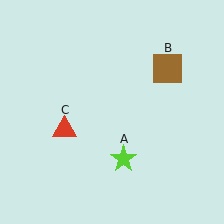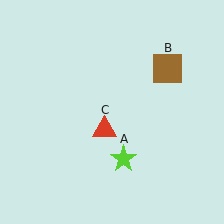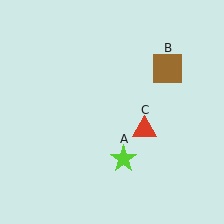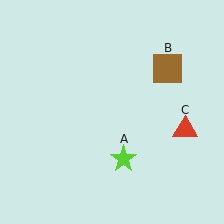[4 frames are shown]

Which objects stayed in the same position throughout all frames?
Lime star (object A) and brown square (object B) remained stationary.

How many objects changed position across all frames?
1 object changed position: red triangle (object C).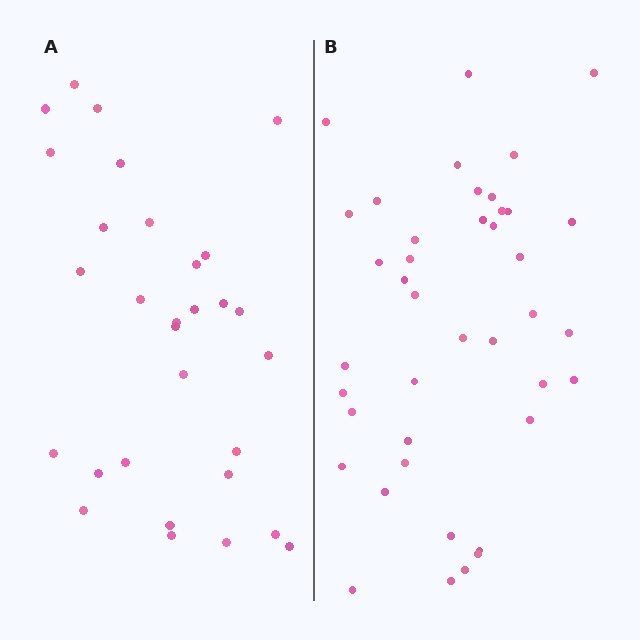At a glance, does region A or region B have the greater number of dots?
Region B (the right region) has more dots.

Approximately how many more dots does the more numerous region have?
Region B has roughly 12 or so more dots than region A.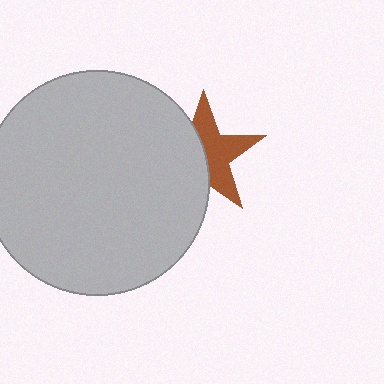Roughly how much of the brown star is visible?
About half of it is visible (roughly 53%).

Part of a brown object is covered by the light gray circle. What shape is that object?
It is a star.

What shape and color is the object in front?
The object in front is a light gray circle.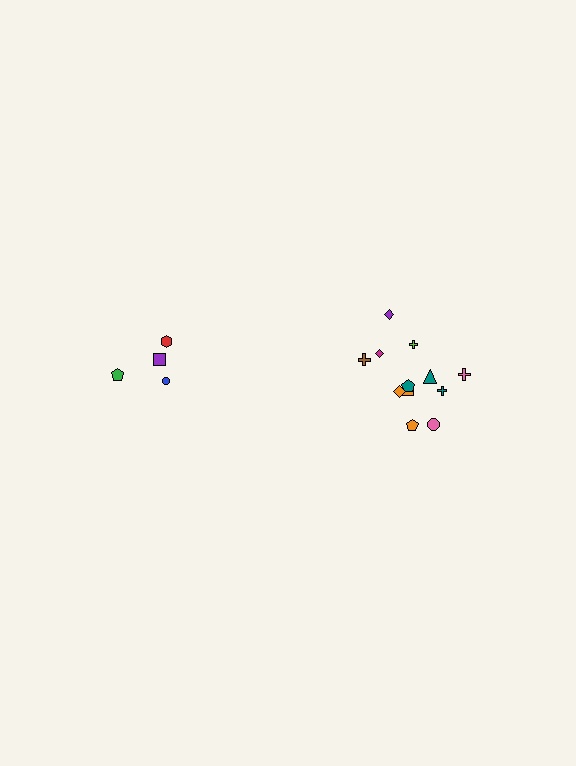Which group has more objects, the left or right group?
The right group.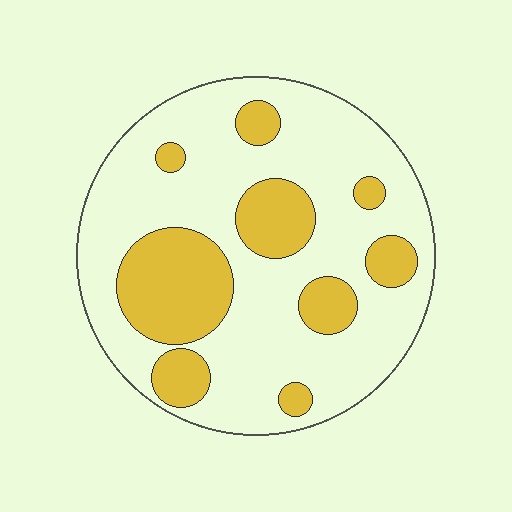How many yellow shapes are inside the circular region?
9.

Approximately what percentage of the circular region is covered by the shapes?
Approximately 30%.